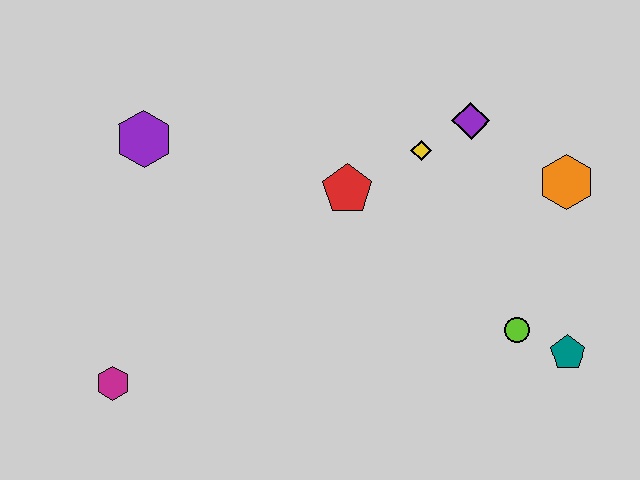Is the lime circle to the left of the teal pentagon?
Yes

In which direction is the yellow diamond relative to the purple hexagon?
The yellow diamond is to the right of the purple hexagon.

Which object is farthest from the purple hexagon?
The teal pentagon is farthest from the purple hexagon.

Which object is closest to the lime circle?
The teal pentagon is closest to the lime circle.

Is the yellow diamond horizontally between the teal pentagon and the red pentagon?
Yes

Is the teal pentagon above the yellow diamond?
No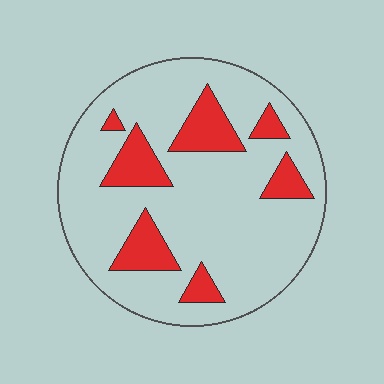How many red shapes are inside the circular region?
7.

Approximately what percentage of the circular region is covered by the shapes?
Approximately 20%.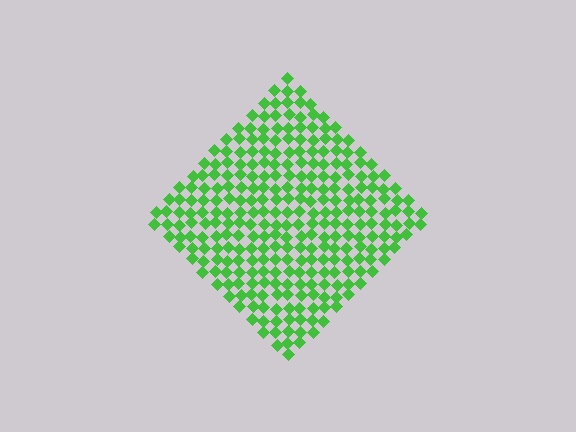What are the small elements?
The small elements are diamonds.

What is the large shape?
The large shape is a diamond.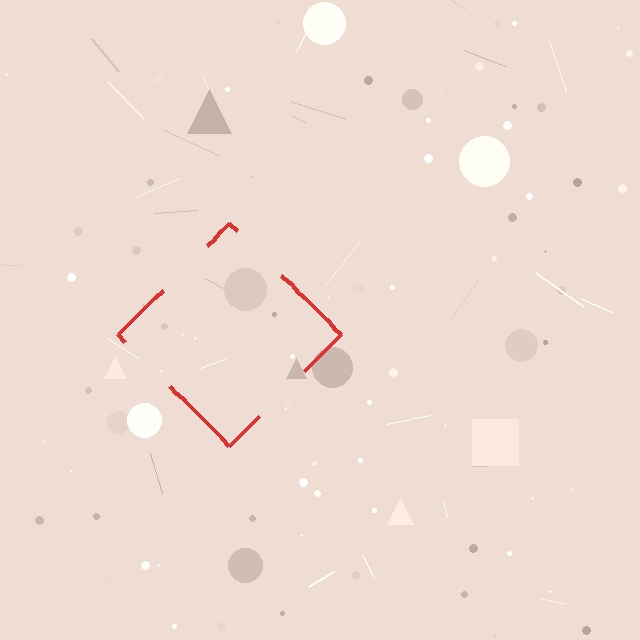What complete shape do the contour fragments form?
The contour fragments form a diamond.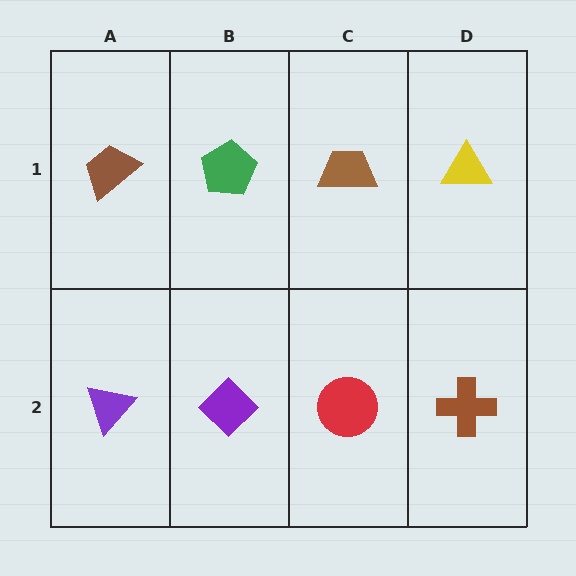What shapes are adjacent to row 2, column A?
A brown trapezoid (row 1, column A), a purple diamond (row 2, column B).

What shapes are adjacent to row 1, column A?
A purple triangle (row 2, column A), a green pentagon (row 1, column B).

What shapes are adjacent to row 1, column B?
A purple diamond (row 2, column B), a brown trapezoid (row 1, column A), a brown trapezoid (row 1, column C).